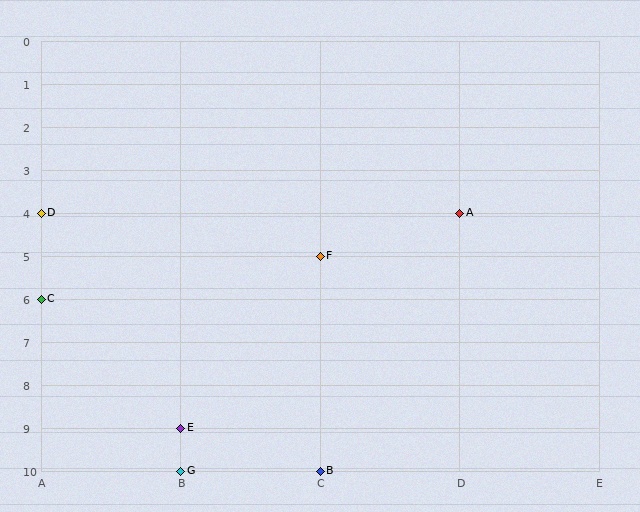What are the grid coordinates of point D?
Point D is at grid coordinates (A, 4).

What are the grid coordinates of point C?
Point C is at grid coordinates (A, 6).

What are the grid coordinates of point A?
Point A is at grid coordinates (D, 4).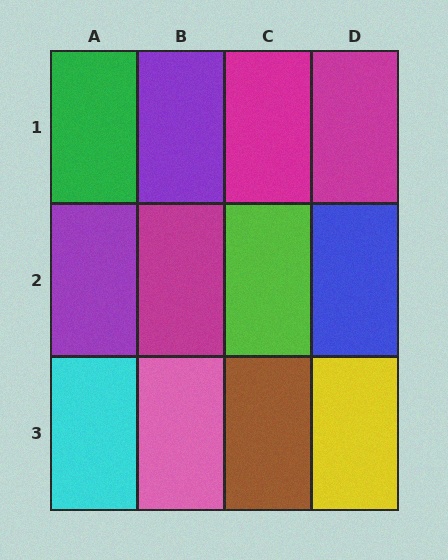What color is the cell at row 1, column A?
Green.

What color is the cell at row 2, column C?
Lime.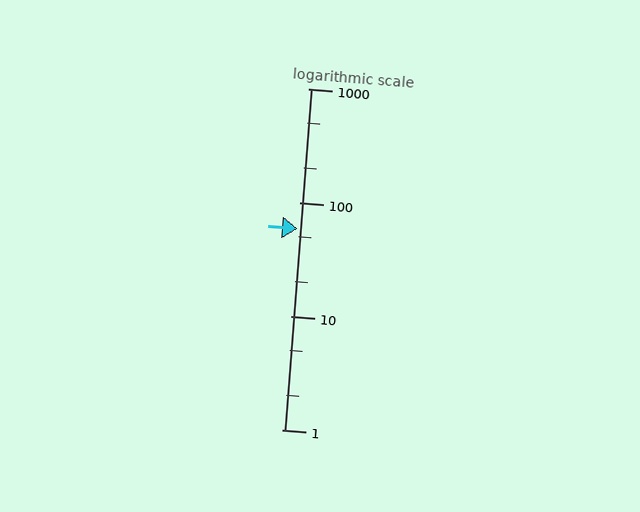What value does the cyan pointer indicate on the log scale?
The pointer indicates approximately 58.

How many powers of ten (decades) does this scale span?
The scale spans 3 decades, from 1 to 1000.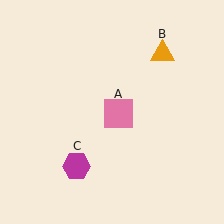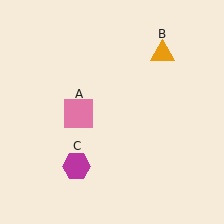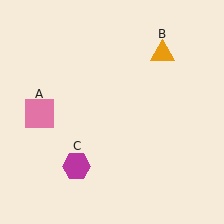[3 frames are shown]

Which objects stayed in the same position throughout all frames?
Orange triangle (object B) and magenta hexagon (object C) remained stationary.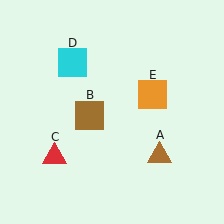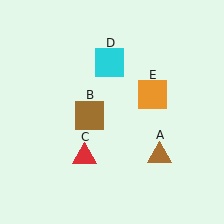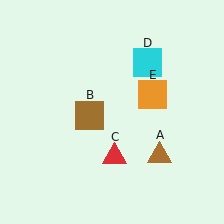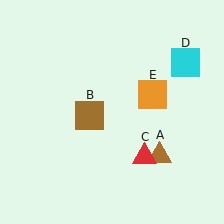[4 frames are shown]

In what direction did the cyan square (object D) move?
The cyan square (object D) moved right.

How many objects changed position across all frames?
2 objects changed position: red triangle (object C), cyan square (object D).